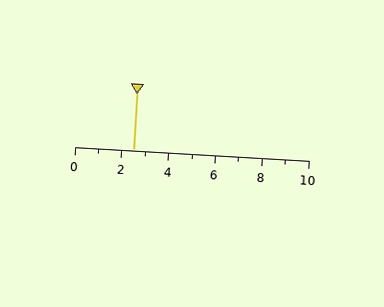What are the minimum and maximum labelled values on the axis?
The axis runs from 0 to 10.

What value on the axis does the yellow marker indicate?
The marker indicates approximately 2.5.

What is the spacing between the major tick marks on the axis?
The major ticks are spaced 2 apart.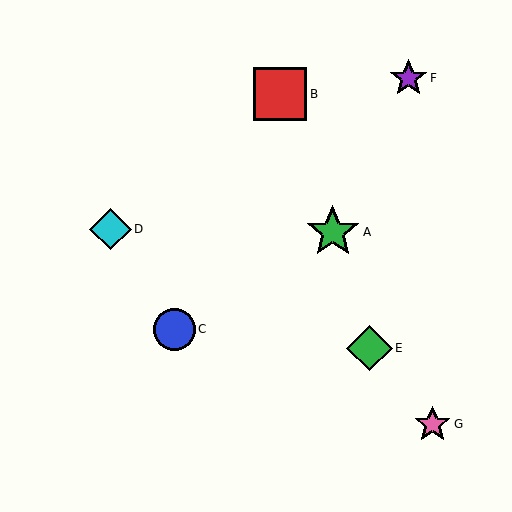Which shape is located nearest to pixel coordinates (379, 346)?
The green diamond (labeled E) at (369, 348) is nearest to that location.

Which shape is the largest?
The red square (labeled B) is the largest.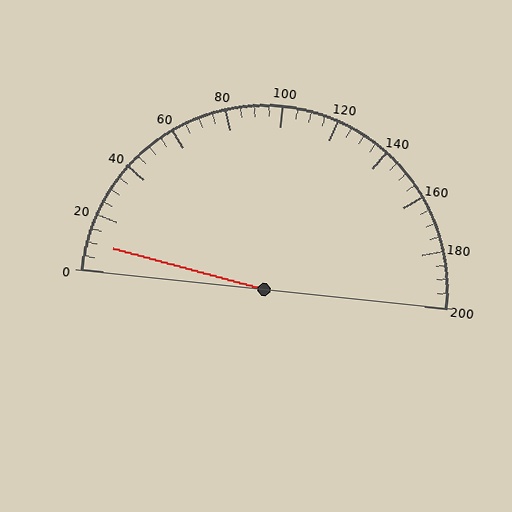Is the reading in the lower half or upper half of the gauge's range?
The reading is in the lower half of the range (0 to 200).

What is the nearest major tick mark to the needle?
The nearest major tick mark is 0.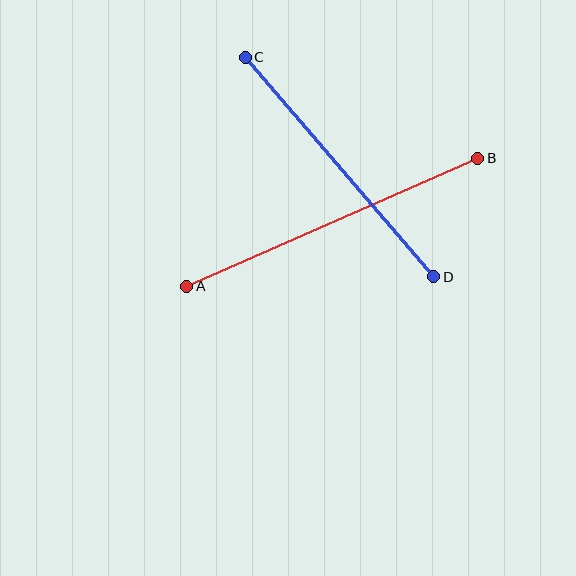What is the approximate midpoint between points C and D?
The midpoint is at approximately (339, 167) pixels.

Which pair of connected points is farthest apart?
Points A and B are farthest apart.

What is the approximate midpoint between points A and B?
The midpoint is at approximately (332, 222) pixels.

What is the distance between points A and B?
The distance is approximately 318 pixels.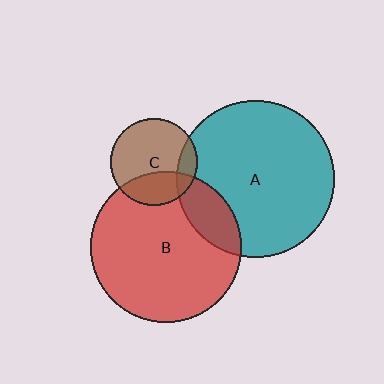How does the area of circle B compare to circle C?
Approximately 3.0 times.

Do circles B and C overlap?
Yes.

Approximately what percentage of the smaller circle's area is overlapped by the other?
Approximately 30%.